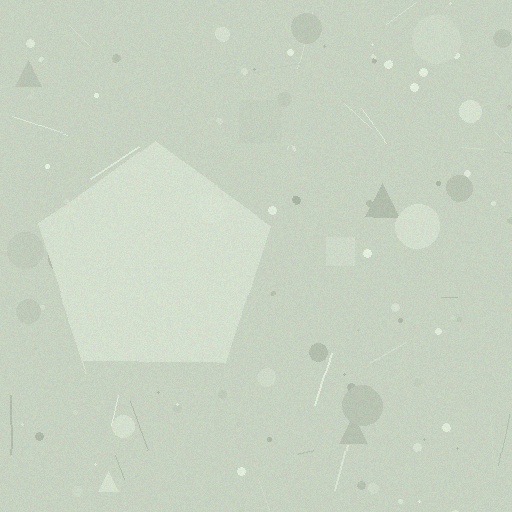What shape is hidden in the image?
A pentagon is hidden in the image.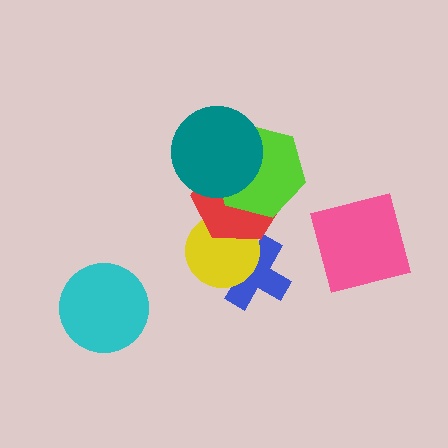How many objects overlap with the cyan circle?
0 objects overlap with the cyan circle.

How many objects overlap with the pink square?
0 objects overlap with the pink square.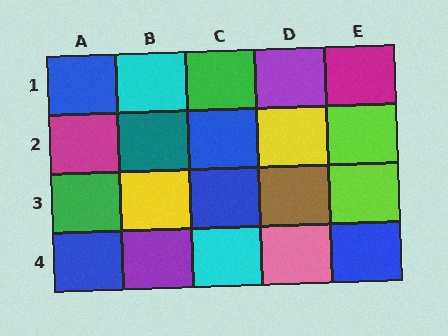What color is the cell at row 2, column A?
Magenta.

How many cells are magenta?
2 cells are magenta.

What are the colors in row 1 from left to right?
Blue, cyan, green, purple, magenta.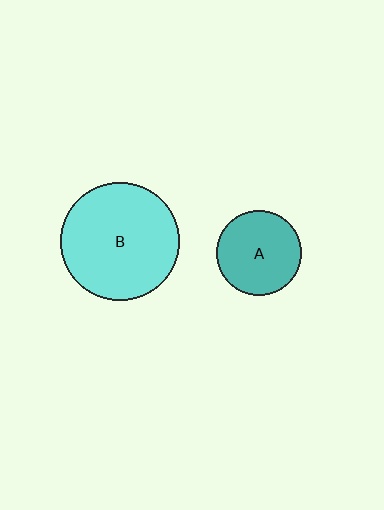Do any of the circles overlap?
No, none of the circles overlap.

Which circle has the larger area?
Circle B (cyan).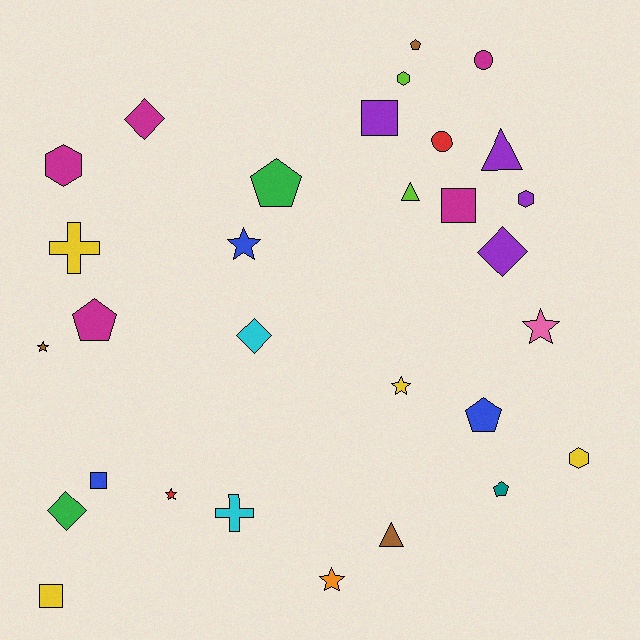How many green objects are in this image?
There are 2 green objects.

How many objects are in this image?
There are 30 objects.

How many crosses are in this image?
There are 2 crosses.